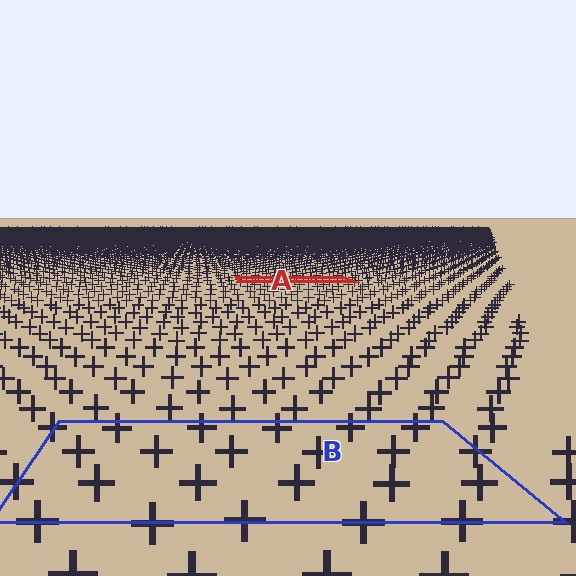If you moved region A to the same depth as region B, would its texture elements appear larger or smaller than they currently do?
They would appear larger. At a closer depth, the same texture elements are projected at a bigger on-screen size.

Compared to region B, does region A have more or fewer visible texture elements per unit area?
Region A has more texture elements per unit area — they are packed more densely because it is farther away.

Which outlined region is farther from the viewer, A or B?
Region A is farther from the viewer — the texture elements inside it appear smaller and more densely packed.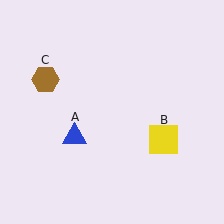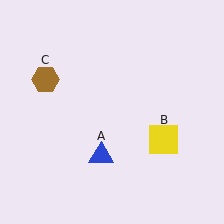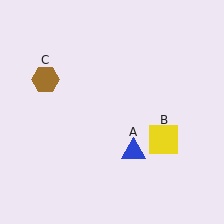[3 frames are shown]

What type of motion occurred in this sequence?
The blue triangle (object A) rotated counterclockwise around the center of the scene.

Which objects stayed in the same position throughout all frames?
Yellow square (object B) and brown hexagon (object C) remained stationary.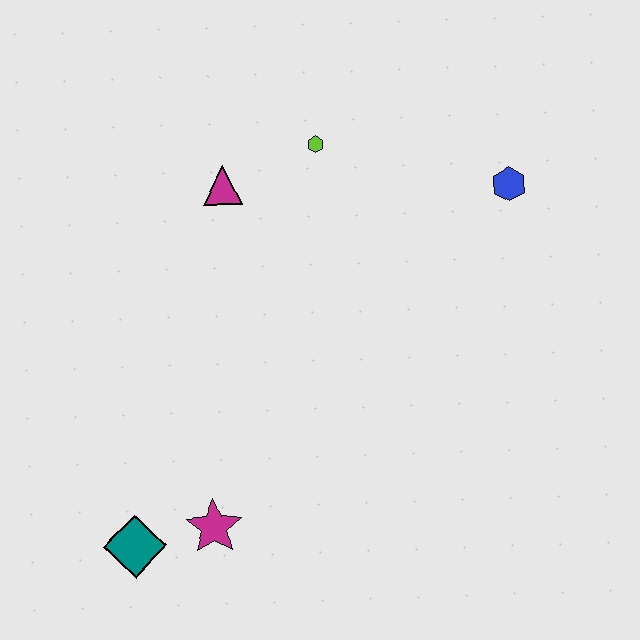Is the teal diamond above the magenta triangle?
No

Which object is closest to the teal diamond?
The magenta star is closest to the teal diamond.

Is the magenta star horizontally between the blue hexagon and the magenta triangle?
No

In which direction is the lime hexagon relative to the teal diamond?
The lime hexagon is above the teal diamond.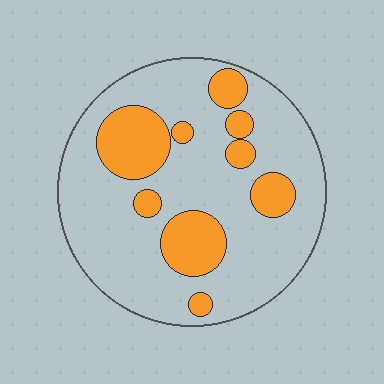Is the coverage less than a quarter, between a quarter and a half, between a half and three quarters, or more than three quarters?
Less than a quarter.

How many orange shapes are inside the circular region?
9.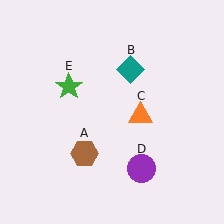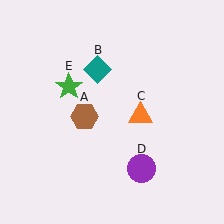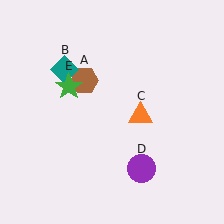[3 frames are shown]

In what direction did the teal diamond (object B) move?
The teal diamond (object B) moved left.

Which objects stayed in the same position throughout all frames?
Orange triangle (object C) and purple circle (object D) and green star (object E) remained stationary.